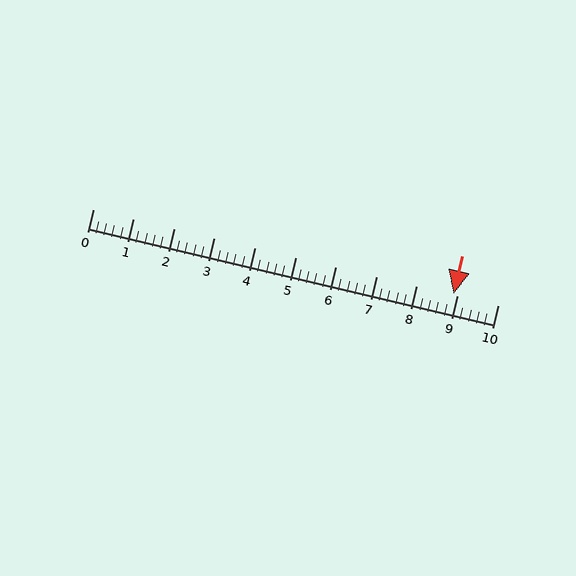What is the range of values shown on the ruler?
The ruler shows values from 0 to 10.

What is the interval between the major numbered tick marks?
The major tick marks are spaced 1 units apart.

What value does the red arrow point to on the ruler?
The red arrow points to approximately 8.9.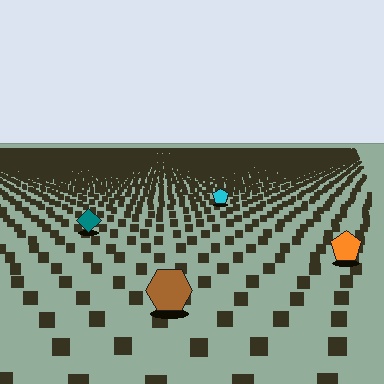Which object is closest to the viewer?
The brown hexagon is closest. The texture marks near it are larger and more spread out.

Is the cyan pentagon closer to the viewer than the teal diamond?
No. The teal diamond is closer — you can tell from the texture gradient: the ground texture is coarser near it.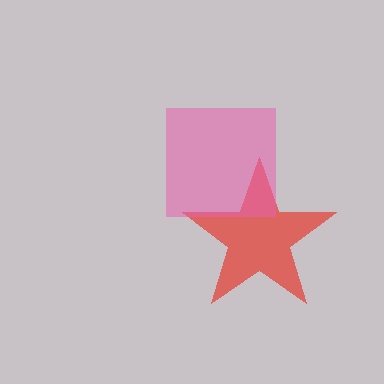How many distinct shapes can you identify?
There are 2 distinct shapes: a red star, a pink square.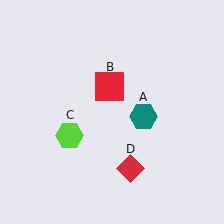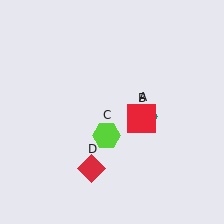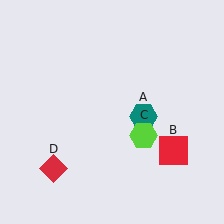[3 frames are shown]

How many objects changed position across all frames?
3 objects changed position: red square (object B), lime hexagon (object C), red diamond (object D).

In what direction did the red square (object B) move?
The red square (object B) moved down and to the right.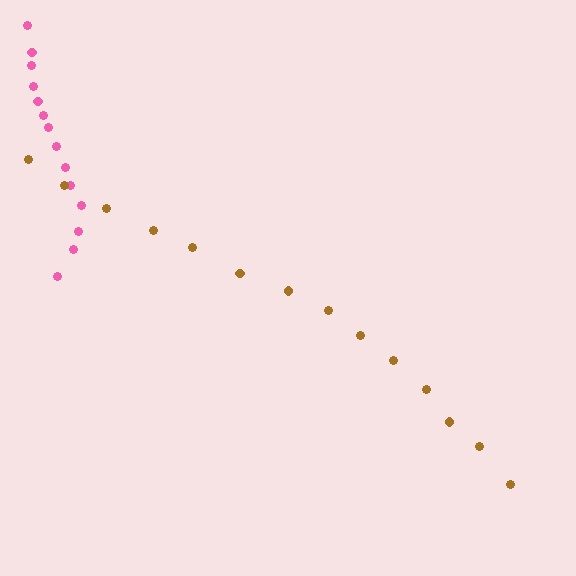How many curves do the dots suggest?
There are 2 distinct paths.